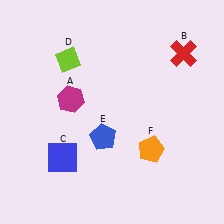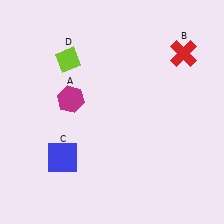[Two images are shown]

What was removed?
The blue pentagon (E), the orange pentagon (F) were removed in Image 2.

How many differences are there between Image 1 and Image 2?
There are 2 differences between the two images.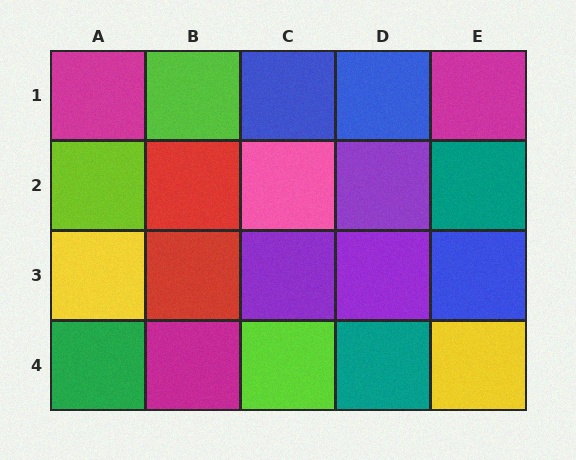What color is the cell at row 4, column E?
Yellow.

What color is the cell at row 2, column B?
Red.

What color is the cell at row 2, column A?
Lime.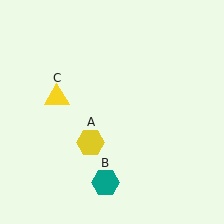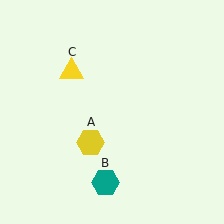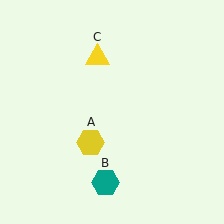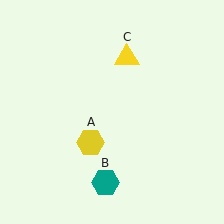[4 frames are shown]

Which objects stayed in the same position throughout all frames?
Yellow hexagon (object A) and teal hexagon (object B) remained stationary.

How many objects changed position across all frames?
1 object changed position: yellow triangle (object C).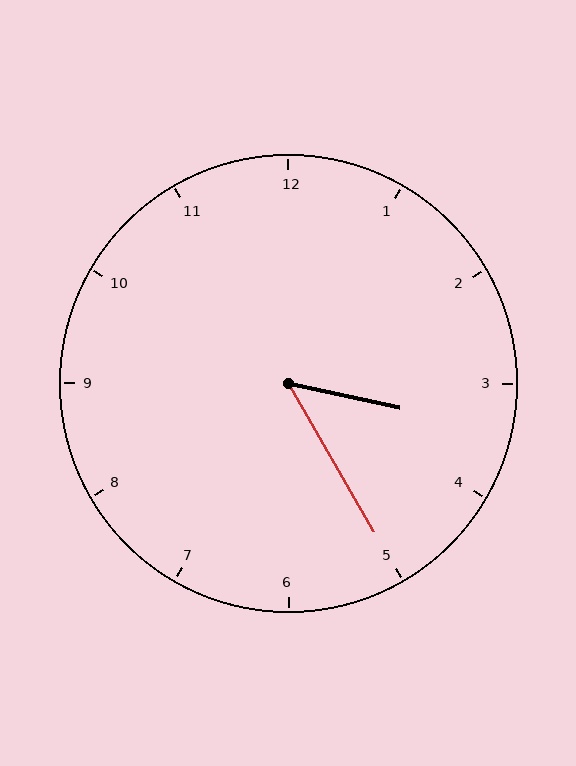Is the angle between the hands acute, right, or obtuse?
It is acute.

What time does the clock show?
3:25.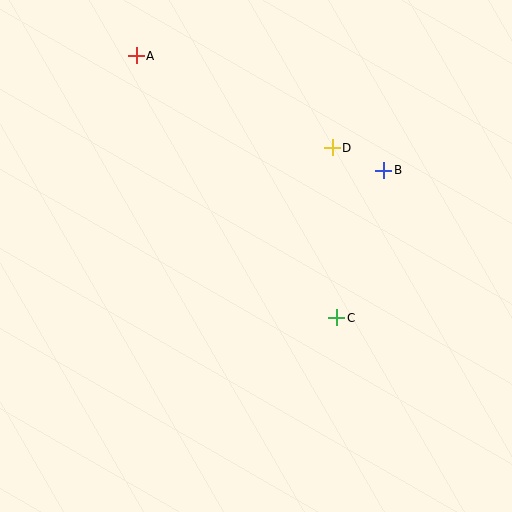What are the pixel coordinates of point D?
Point D is at (332, 148).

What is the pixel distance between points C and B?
The distance between C and B is 155 pixels.